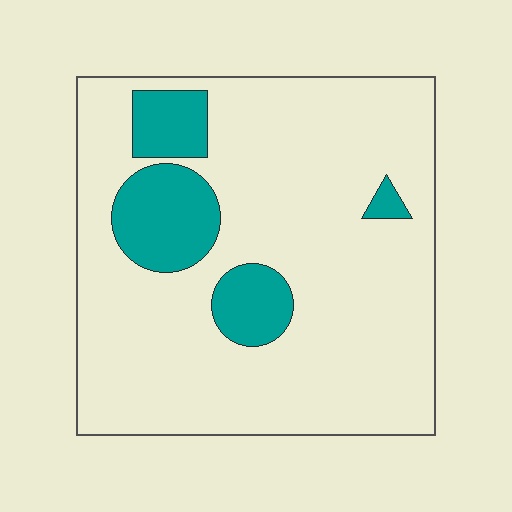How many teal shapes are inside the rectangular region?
4.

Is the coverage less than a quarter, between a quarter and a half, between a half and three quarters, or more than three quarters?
Less than a quarter.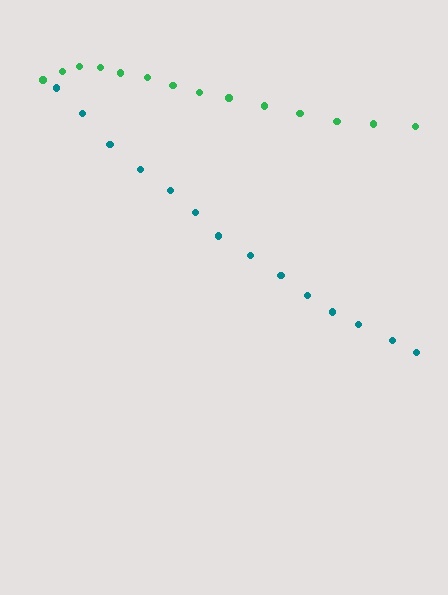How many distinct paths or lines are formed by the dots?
There are 2 distinct paths.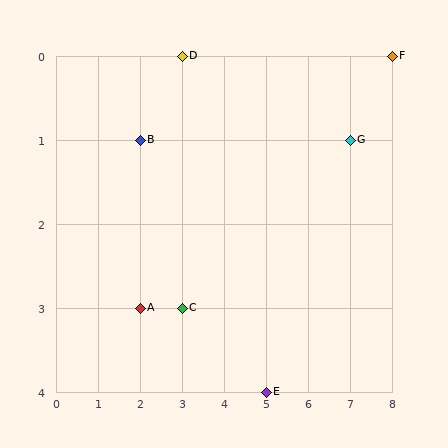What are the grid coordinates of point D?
Point D is at grid coordinates (3, 0).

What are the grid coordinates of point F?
Point F is at grid coordinates (8, 0).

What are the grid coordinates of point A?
Point A is at grid coordinates (2, 3).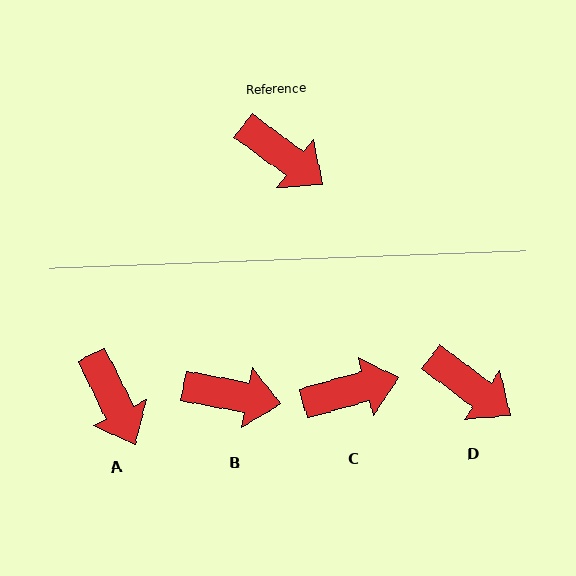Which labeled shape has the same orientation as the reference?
D.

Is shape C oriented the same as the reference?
No, it is off by about 52 degrees.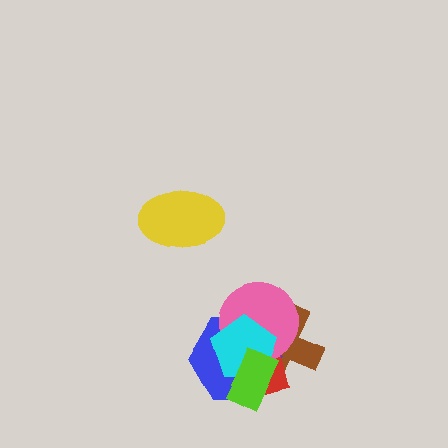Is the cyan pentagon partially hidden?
Yes, it is partially covered by another shape.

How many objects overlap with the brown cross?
5 objects overlap with the brown cross.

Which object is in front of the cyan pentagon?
The lime rectangle is in front of the cyan pentagon.